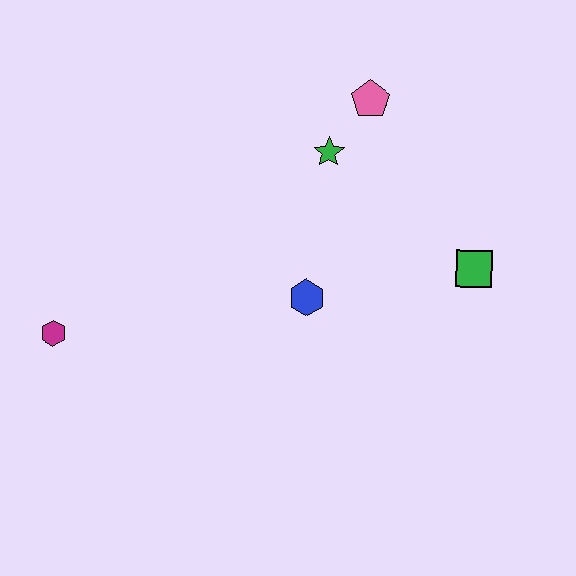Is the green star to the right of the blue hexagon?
Yes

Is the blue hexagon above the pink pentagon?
No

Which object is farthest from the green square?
The magenta hexagon is farthest from the green square.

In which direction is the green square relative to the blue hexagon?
The green square is to the right of the blue hexagon.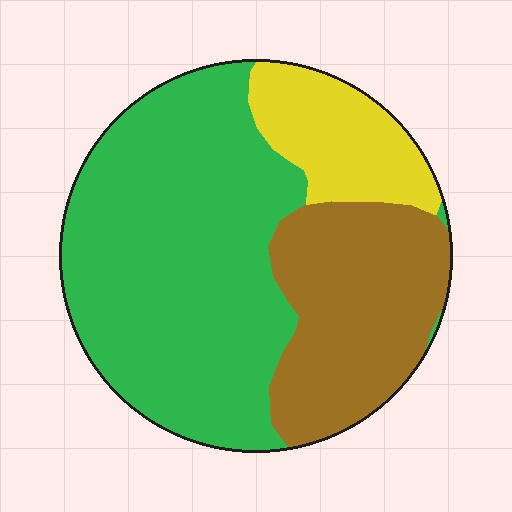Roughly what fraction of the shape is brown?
Brown covers around 30% of the shape.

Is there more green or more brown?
Green.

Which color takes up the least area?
Yellow, at roughly 15%.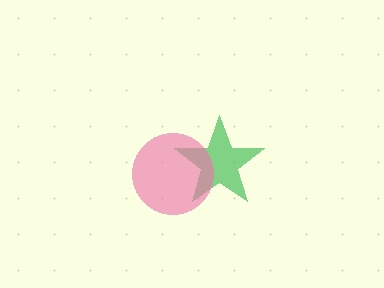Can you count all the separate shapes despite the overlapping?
Yes, there are 2 separate shapes.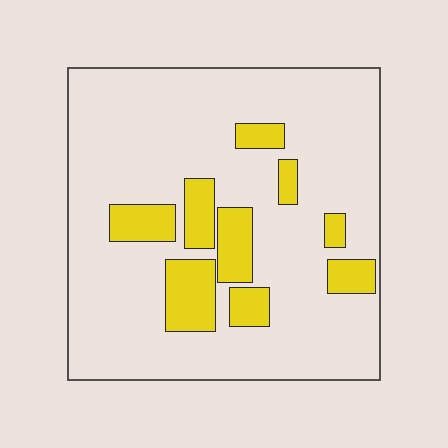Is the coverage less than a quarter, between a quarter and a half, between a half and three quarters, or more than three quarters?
Less than a quarter.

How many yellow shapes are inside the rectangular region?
9.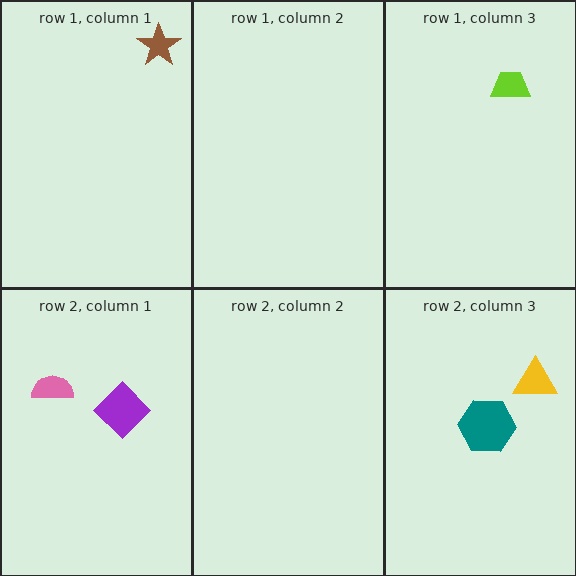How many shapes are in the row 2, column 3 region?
2.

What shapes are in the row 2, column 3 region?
The teal hexagon, the yellow triangle.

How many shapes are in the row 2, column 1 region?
2.